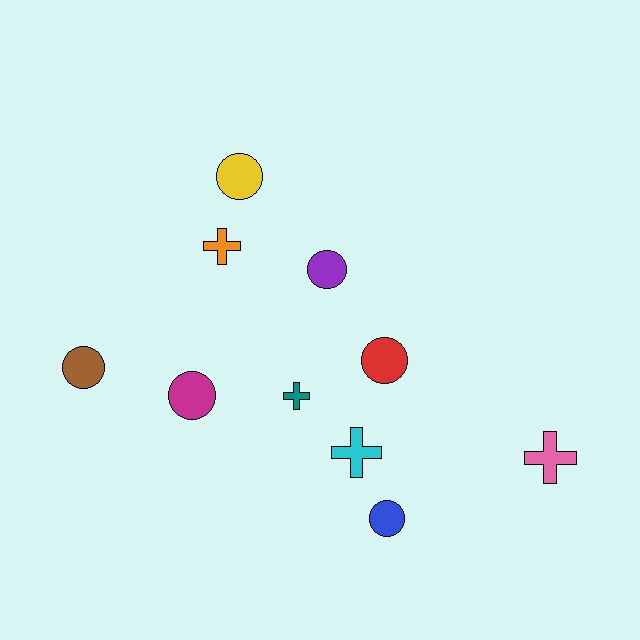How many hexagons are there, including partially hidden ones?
There are no hexagons.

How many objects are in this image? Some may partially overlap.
There are 10 objects.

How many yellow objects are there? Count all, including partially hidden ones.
There is 1 yellow object.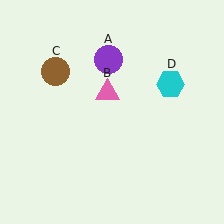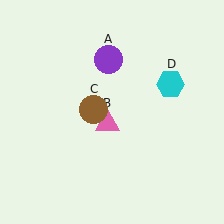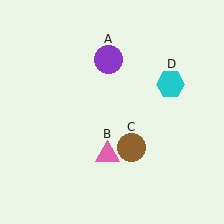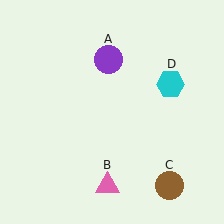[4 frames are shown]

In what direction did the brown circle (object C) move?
The brown circle (object C) moved down and to the right.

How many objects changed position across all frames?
2 objects changed position: pink triangle (object B), brown circle (object C).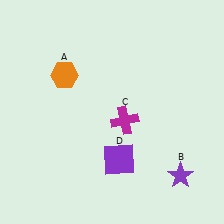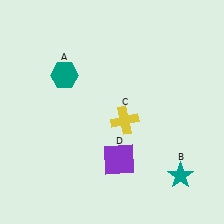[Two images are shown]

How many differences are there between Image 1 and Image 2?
There are 3 differences between the two images.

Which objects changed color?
A changed from orange to teal. B changed from purple to teal. C changed from magenta to yellow.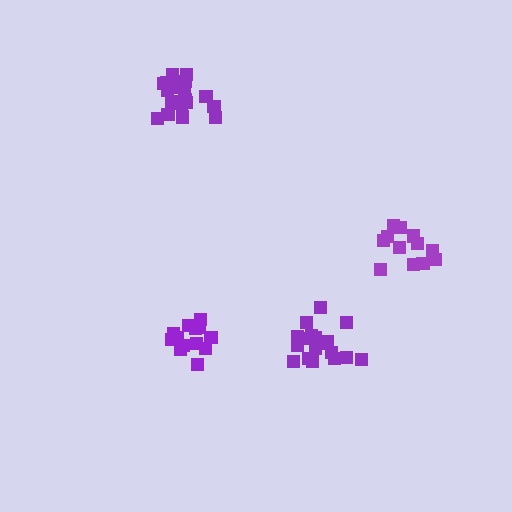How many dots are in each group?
Group 1: 18 dots, Group 2: 18 dots, Group 3: 12 dots, Group 4: 13 dots (61 total).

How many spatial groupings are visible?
There are 4 spatial groupings.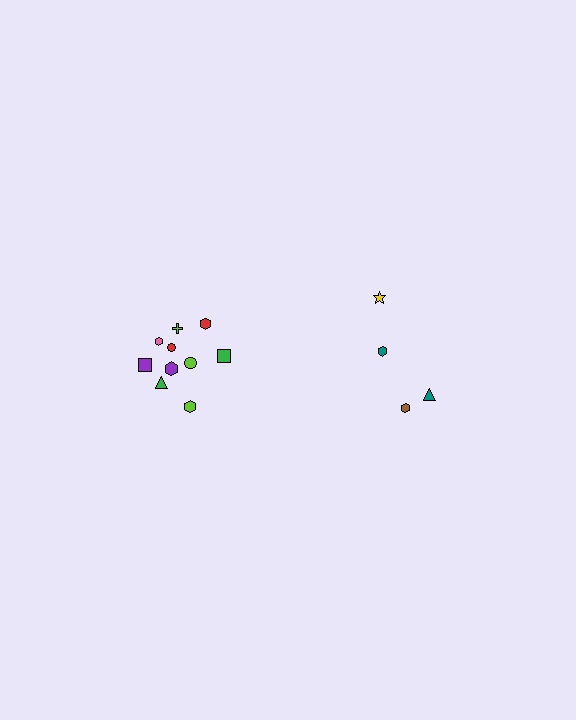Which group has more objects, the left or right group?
The left group.